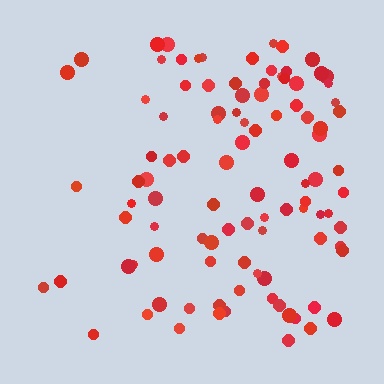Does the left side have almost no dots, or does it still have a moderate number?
Still a moderate number, just noticeably fewer than the right.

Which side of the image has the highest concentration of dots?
The right.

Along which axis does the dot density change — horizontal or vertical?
Horizontal.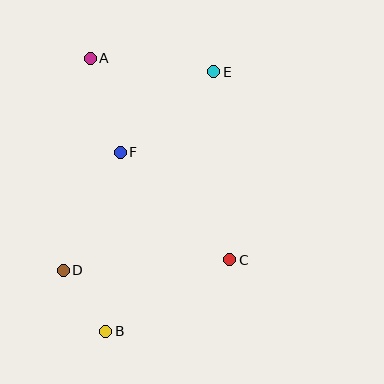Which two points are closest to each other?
Points B and D are closest to each other.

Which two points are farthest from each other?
Points B and E are farthest from each other.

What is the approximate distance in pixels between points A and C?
The distance between A and C is approximately 245 pixels.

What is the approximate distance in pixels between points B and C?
The distance between B and C is approximately 143 pixels.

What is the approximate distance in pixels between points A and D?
The distance between A and D is approximately 214 pixels.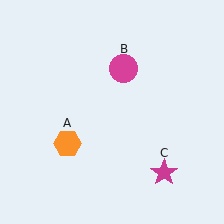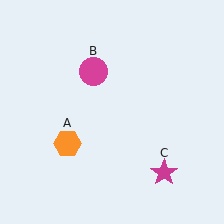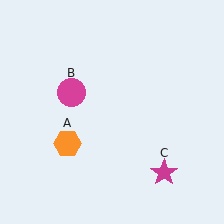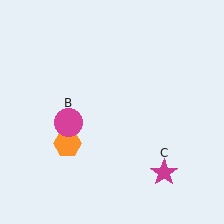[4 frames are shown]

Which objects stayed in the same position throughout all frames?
Orange hexagon (object A) and magenta star (object C) remained stationary.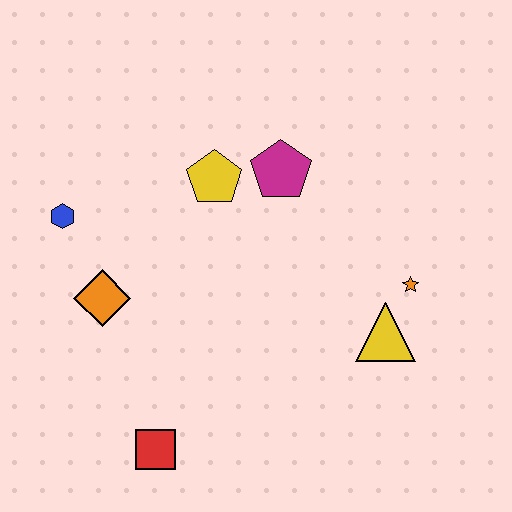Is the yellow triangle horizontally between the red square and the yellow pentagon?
No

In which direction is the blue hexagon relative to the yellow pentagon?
The blue hexagon is to the left of the yellow pentagon.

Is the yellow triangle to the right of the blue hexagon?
Yes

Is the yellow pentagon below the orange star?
No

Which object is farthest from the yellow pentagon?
The red square is farthest from the yellow pentagon.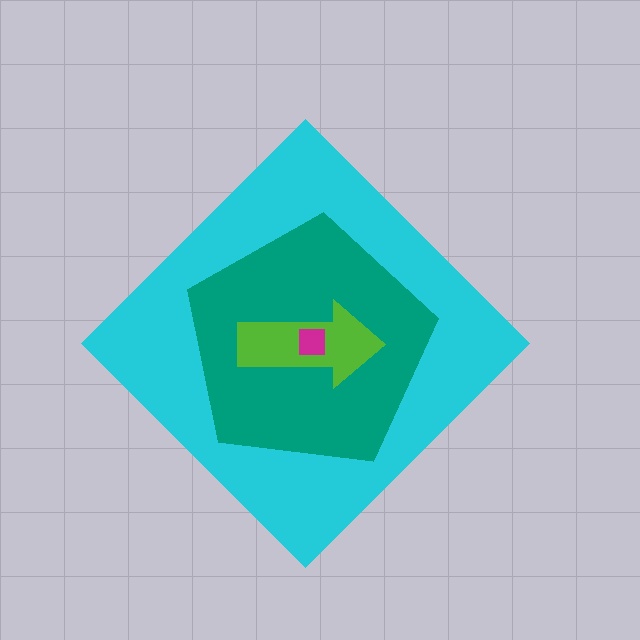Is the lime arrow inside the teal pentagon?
Yes.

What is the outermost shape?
The cyan diamond.